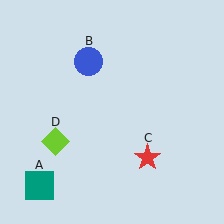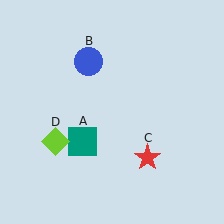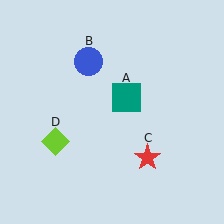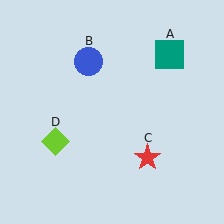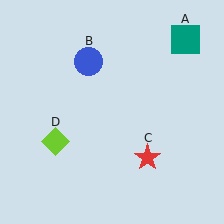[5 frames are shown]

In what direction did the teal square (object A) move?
The teal square (object A) moved up and to the right.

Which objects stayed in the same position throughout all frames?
Blue circle (object B) and red star (object C) and lime diamond (object D) remained stationary.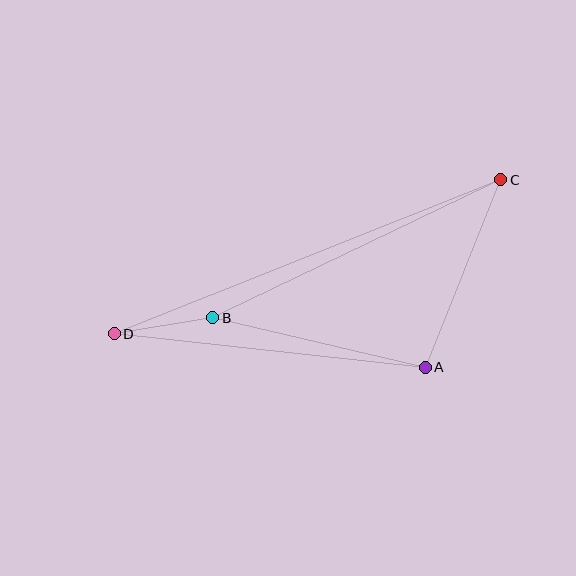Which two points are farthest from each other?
Points C and D are farthest from each other.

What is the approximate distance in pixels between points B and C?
The distance between B and C is approximately 319 pixels.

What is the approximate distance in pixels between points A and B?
The distance between A and B is approximately 218 pixels.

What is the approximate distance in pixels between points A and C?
The distance between A and C is approximately 202 pixels.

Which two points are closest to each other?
Points B and D are closest to each other.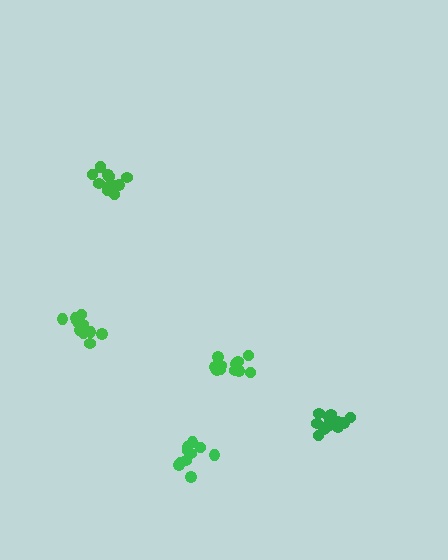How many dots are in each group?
Group 1: 12 dots, Group 2: 11 dots, Group 3: 10 dots, Group 4: 13 dots, Group 5: 12 dots (58 total).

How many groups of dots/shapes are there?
There are 5 groups.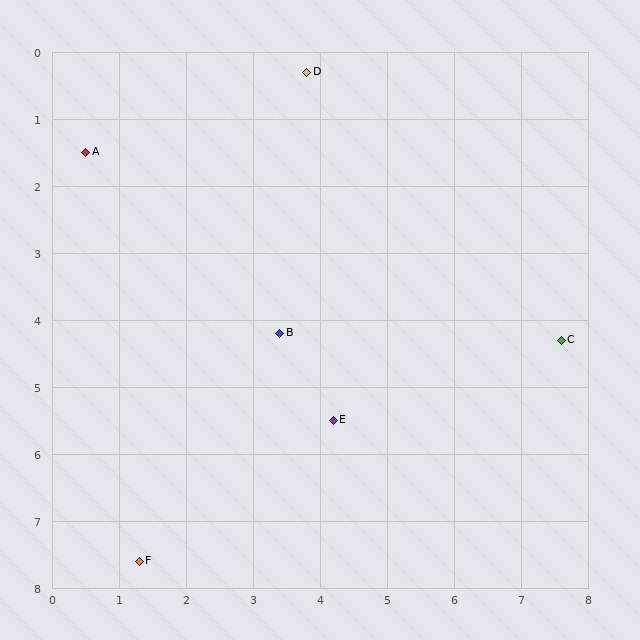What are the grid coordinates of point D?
Point D is at approximately (3.8, 0.3).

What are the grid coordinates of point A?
Point A is at approximately (0.5, 1.5).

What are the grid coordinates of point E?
Point E is at approximately (4.2, 5.5).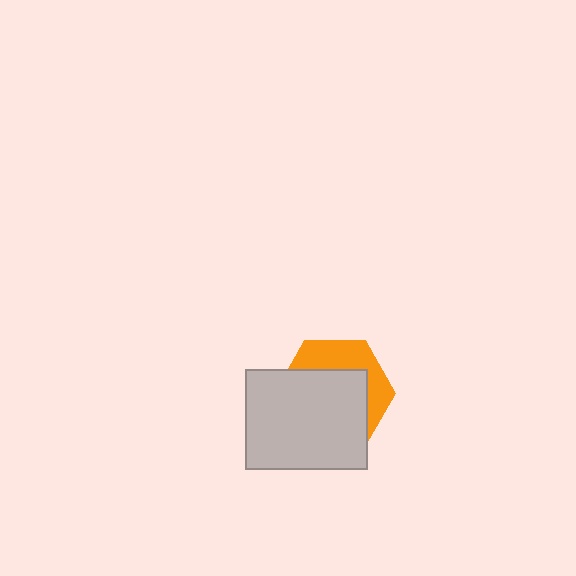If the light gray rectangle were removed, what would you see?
You would see the complete orange hexagon.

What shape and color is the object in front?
The object in front is a light gray rectangle.